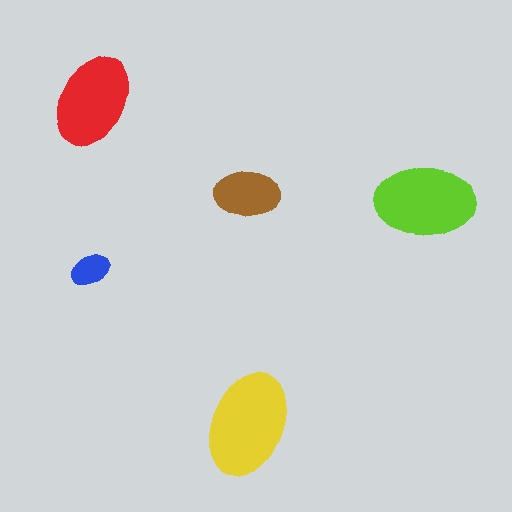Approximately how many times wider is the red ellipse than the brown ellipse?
About 1.5 times wider.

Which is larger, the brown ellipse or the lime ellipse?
The lime one.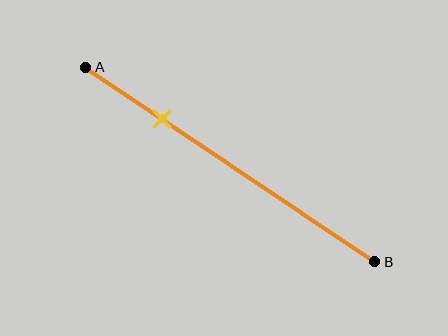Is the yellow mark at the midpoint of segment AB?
No, the mark is at about 25% from A, not at the 50% midpoint.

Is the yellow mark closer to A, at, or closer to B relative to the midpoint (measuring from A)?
The yellow mark is closer to point A than the midpoint of segment AB.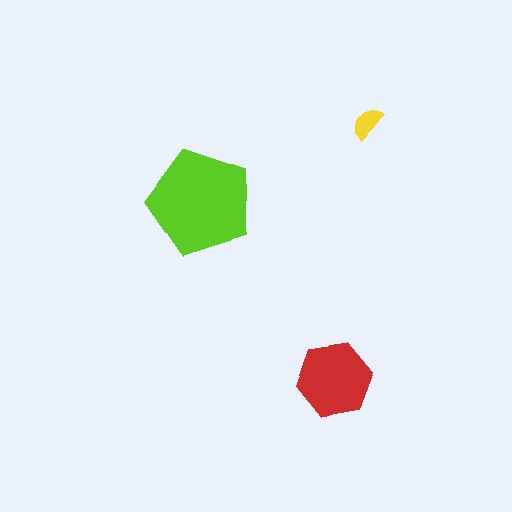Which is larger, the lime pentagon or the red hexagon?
The lime pentagon.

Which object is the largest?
The lime pentagon.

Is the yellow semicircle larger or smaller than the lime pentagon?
Smaller.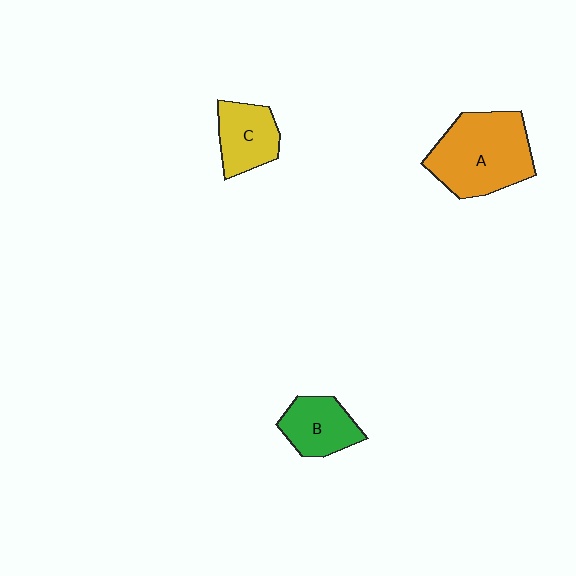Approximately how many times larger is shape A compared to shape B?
Approximately 1.9 times.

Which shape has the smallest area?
Shape C (yellow).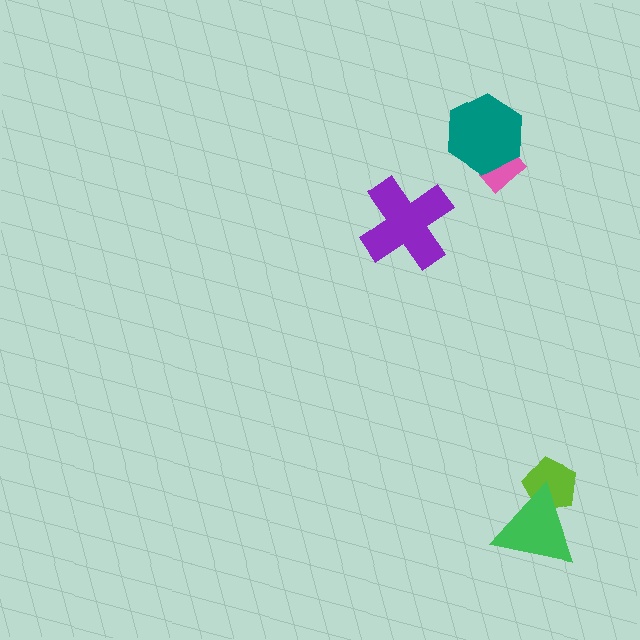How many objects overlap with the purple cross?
0 objects overlap with the purple cross.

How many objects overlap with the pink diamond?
1 object overlaps with the pink diamond.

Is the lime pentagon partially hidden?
Yes, it is partially covered by another shape.